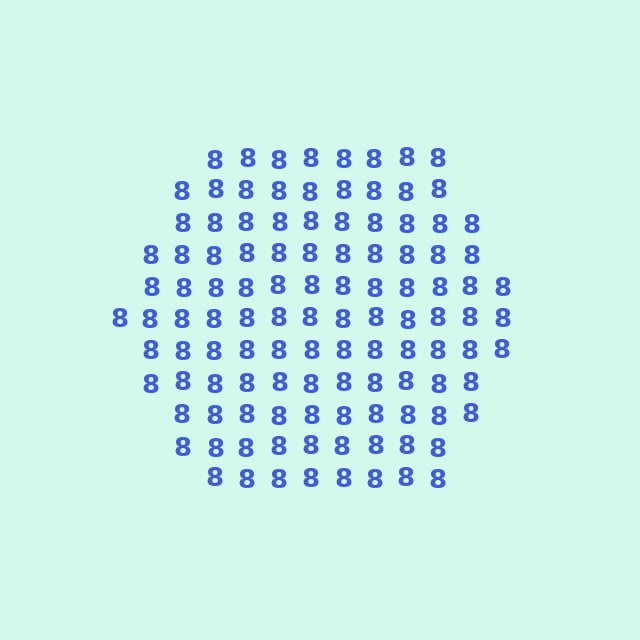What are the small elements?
The small elements are digit 8's.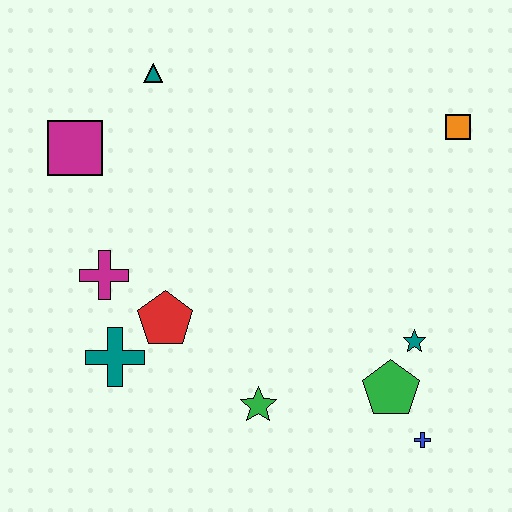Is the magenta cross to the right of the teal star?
No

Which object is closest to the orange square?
The teal star is closest to the orange square.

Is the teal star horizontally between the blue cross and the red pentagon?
Yes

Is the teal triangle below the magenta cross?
No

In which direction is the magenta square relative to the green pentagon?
The magenta square is to the left of the green pentagon.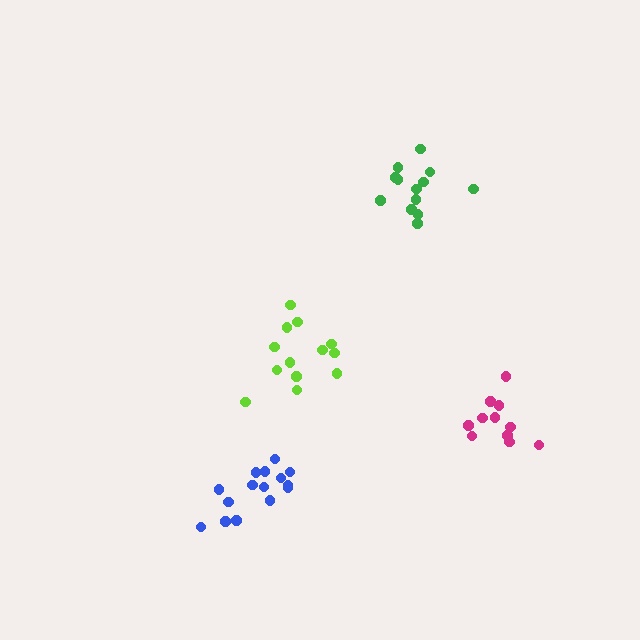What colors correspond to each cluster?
The clusters are colored: lime, blue, magenta, green.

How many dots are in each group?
Group 1: 13 dots, Group 2: 15 dots, Group 3: 11 dots, Group 4: 13 dots (52 total).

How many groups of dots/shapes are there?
There are 4 groups.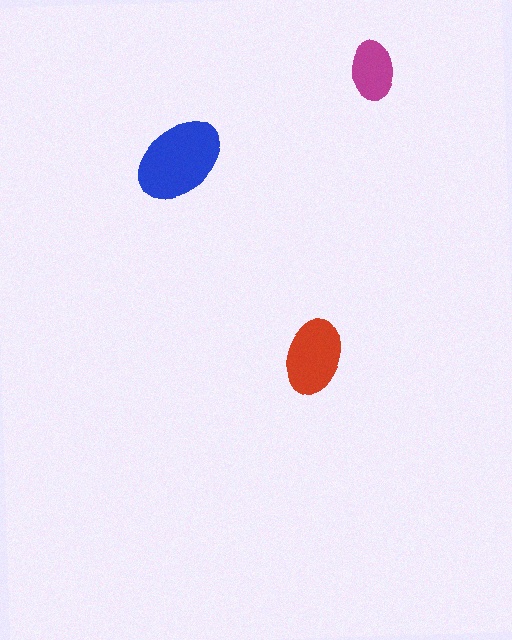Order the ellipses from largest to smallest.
the blue one, the red one, the magenta one.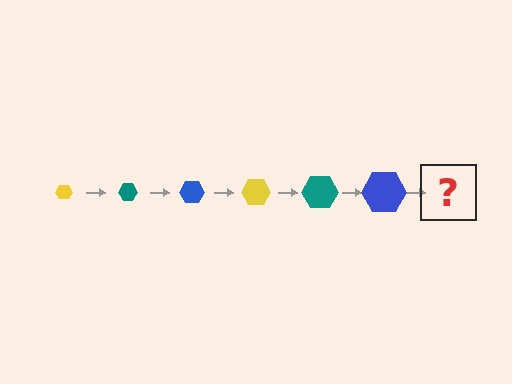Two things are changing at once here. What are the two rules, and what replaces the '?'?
The two rules are that the hexagon grows larger each step and the color cycles through yellow, teal, and blue. The '?' should be a yellow hexagon, larger than the previous one.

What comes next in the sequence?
The next element should be a yellow hexagon, larger than the previous one.